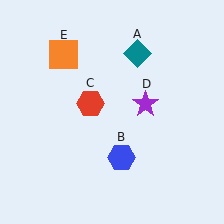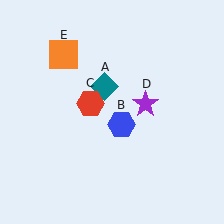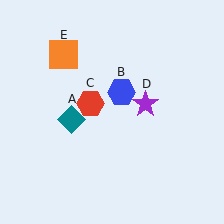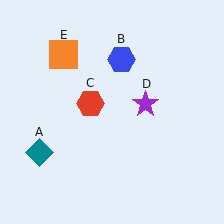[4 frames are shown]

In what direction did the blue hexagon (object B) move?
The blue hexagon (object B) moved up.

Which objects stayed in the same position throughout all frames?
Red hexagon (object C) and purple star (object D) and orange square (object E) remained stationary.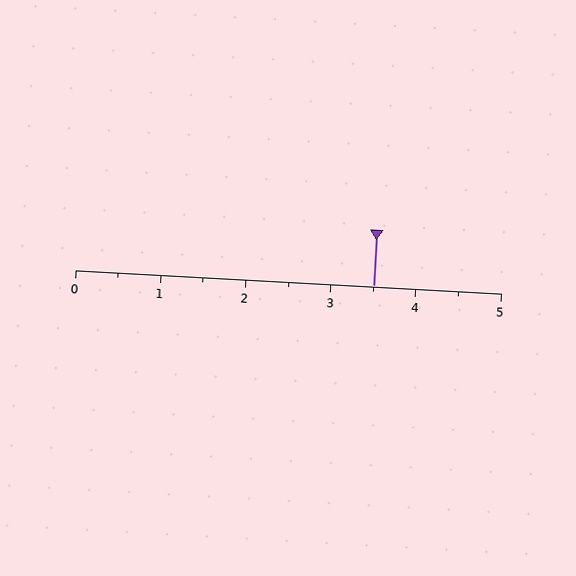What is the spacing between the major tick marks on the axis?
The major ticks are spaced 1 apart.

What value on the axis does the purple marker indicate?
The marker indicates approximately 3.5.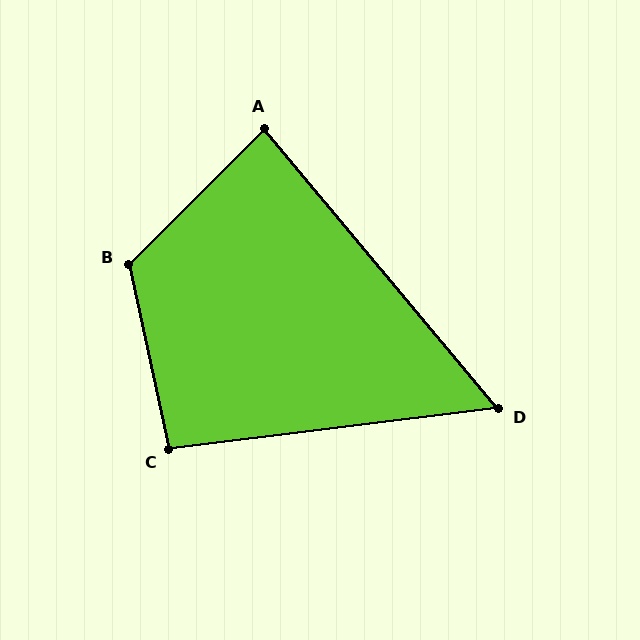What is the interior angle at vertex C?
Approximately 95 degrees (obtuse).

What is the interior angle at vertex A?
Approximately 85 degrees (acute).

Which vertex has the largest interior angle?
B, at approximately 123 degrees.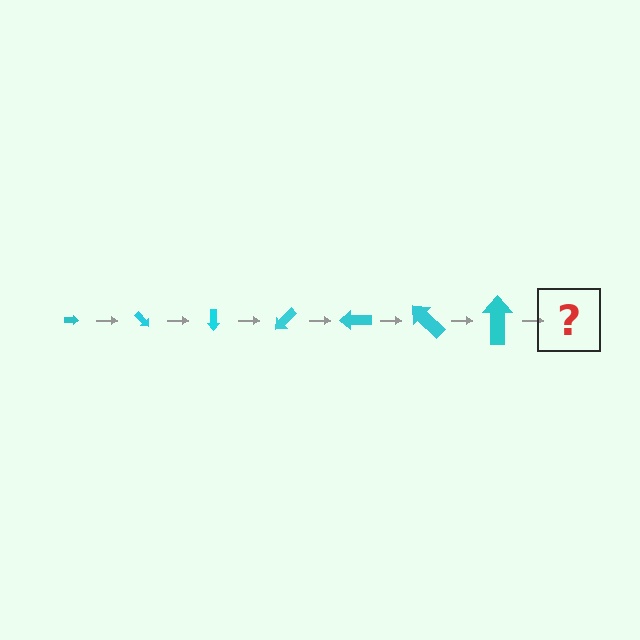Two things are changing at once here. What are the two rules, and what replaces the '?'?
The two rules are that the arrow grows larger each step and it rotates 45 degrees each step. The '?' should be an arrow, larger than the previous one and rotated 315 degrees from the start.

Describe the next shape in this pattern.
It should be an arrow, larger than the previous one and rotated 315 degrees from the start.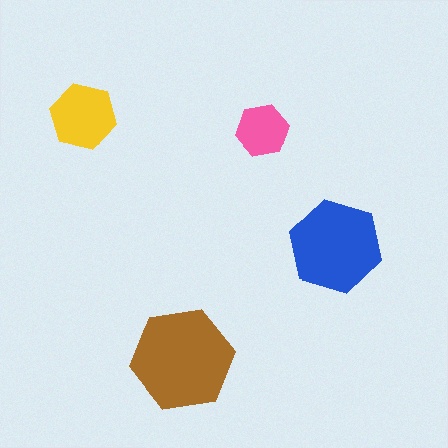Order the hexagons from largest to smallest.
the brown one, the blue one, the yellow one, the pink one.